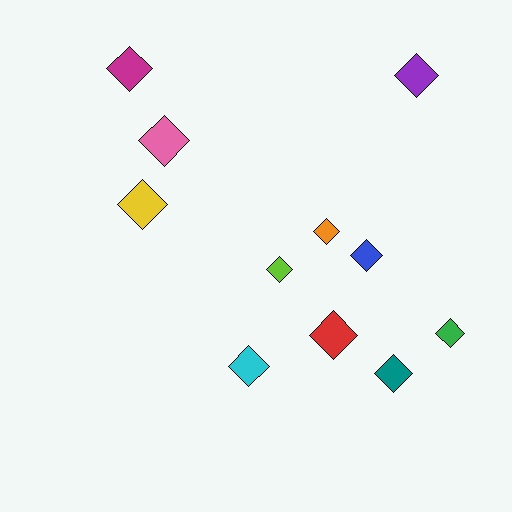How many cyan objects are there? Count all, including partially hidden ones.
There is 1 cyan object.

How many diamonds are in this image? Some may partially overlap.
There are 11 diamonds.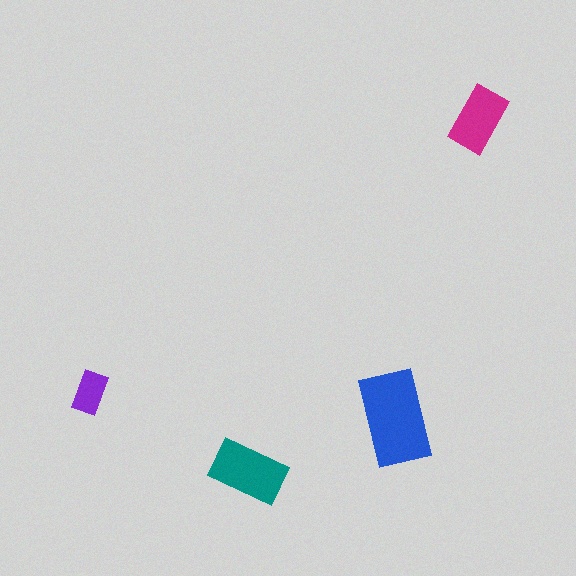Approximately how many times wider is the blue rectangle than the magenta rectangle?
About 1.5 times wider.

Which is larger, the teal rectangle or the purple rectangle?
The teal one.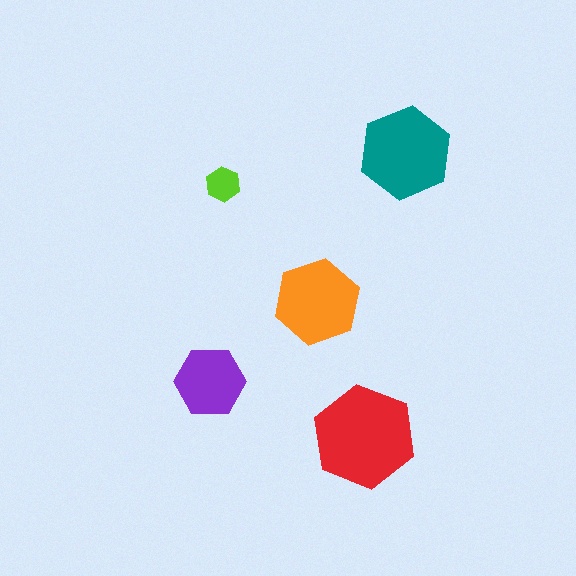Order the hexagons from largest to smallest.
the red one, the teal one, the orange one, the purple one, the lime one.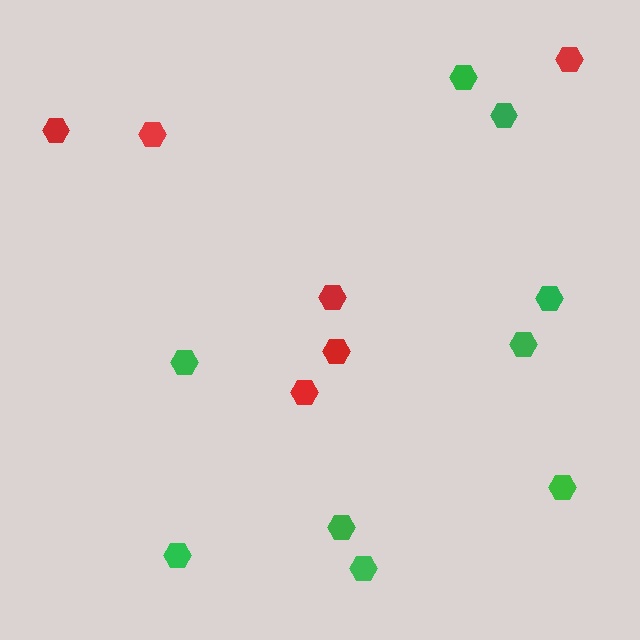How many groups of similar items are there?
There are 2 groups: one group of red hexagons (6) and one group of green hexagons (9).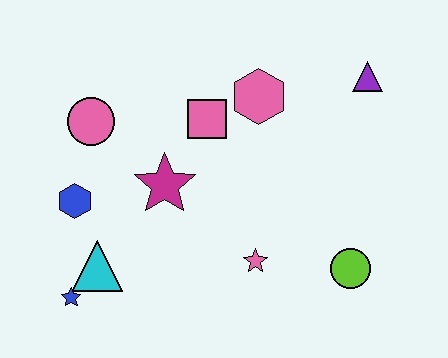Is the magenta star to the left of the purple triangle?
Yes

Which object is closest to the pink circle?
The blue hexagon is closest to the pink circle.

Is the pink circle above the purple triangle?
No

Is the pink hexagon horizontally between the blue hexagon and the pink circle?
No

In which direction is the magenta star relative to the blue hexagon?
The magenta star is to the right of the blue hexagon.